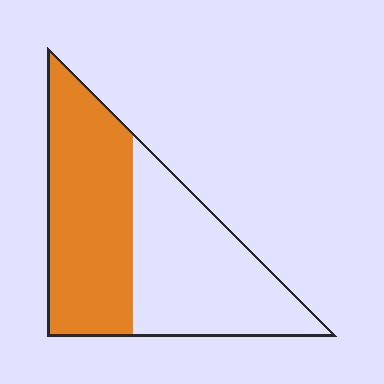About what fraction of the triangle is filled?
About one half (1/2).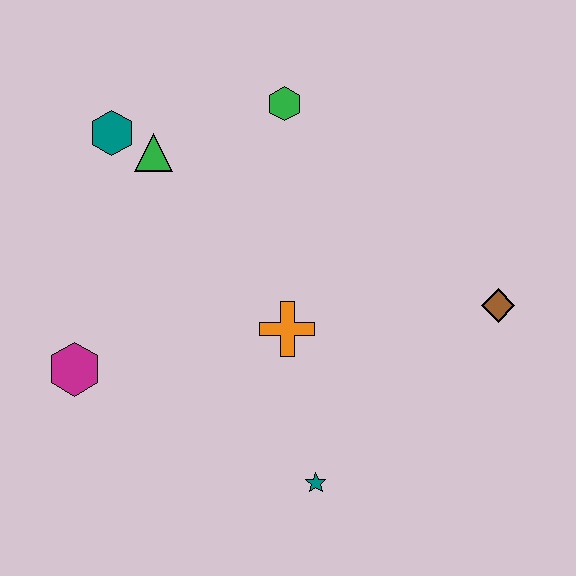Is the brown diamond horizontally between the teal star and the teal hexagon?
No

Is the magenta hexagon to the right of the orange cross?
No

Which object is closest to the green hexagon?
The green triangle is closest to the green hexagon.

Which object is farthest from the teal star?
The teal hexagon is farthest from the teal star.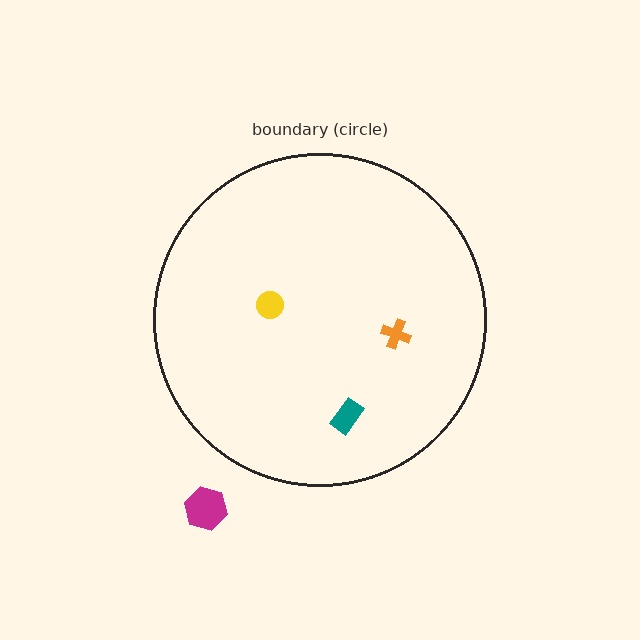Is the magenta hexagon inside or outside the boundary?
Outside.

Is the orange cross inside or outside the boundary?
Inside.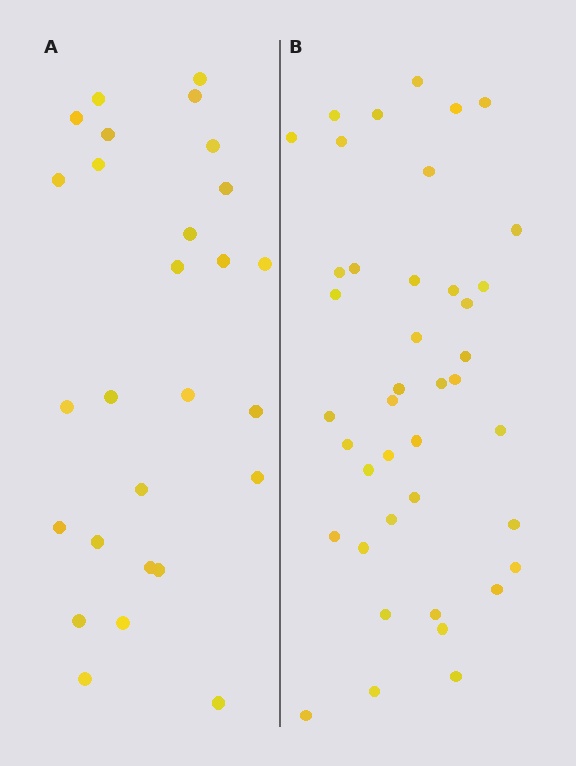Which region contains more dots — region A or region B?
Region B (the right region) has more dots.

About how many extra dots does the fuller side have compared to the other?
Region B has approximately 15 more dots than region A.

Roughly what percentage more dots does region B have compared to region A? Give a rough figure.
About 50% more.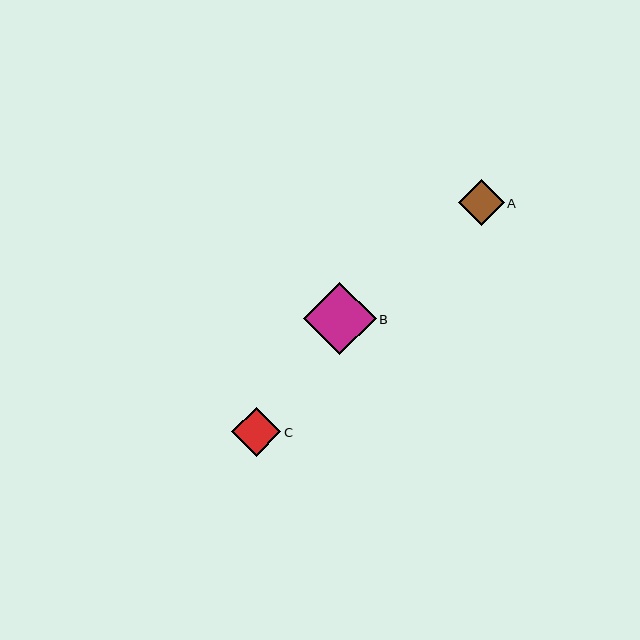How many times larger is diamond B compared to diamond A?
Diamond B is approximately 1.6 times the size of diamond A.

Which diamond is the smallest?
Diamond A is the smallest with a size of approximately 46 pixels.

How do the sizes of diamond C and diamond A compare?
Diamond C and diamond A are approximately the same size.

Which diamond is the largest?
Diamond B is the largest with a size of approximately 72 pixels.